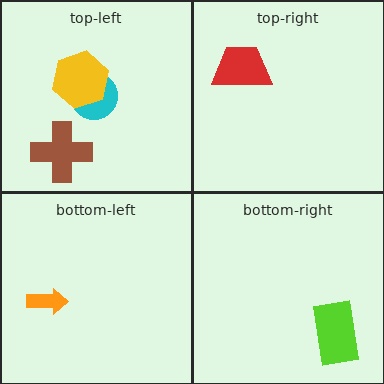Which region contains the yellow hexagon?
The top-left region.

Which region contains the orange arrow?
The bottom-left region.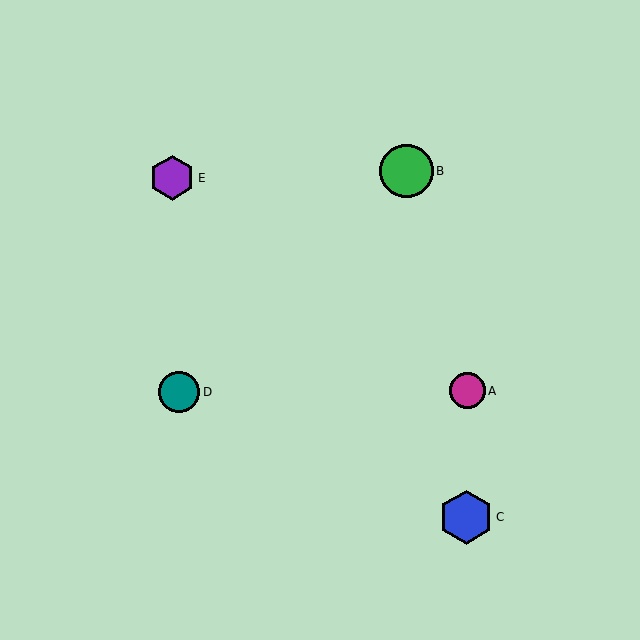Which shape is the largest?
The green circle (labeled B) is the largest.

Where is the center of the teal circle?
The center of the teal circle is at (179, 392).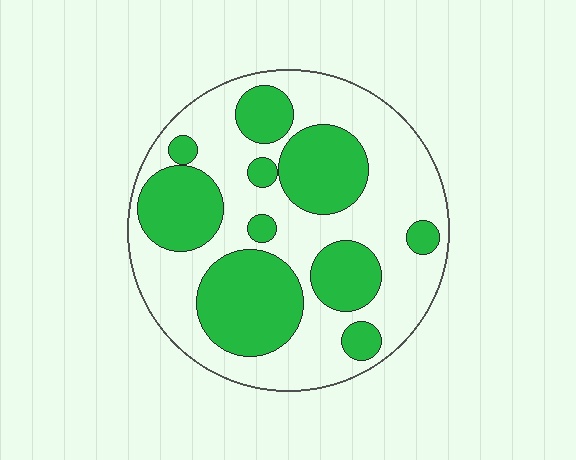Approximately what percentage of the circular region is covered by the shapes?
Approximately 40%.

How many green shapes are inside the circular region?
10.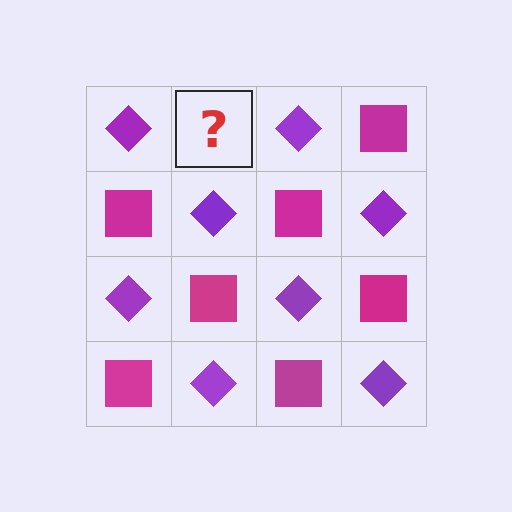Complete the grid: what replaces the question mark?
The question mark should be replaced with a magenta square.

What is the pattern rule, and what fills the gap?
The rule is that it alternates purple diamond and magenta square in a checkerboard pattern. The gap should be filled with a magenta square.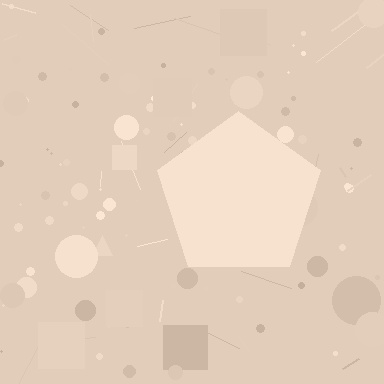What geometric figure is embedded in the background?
A pentagon is embedded in the background.